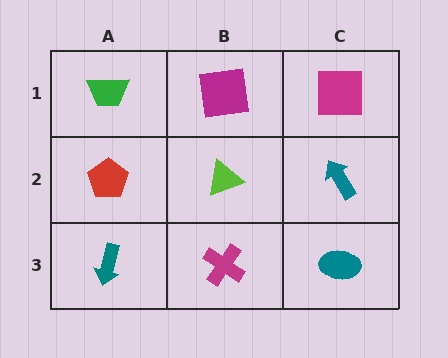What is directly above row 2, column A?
A green trapezoid.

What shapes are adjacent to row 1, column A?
A red pentagon (row 2, column A), a magenta square (row 1, column B).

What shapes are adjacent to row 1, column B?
A lime triangle (row 2, column B), a green trapezoid (row 1, column A), a magenta square (row 1, column C).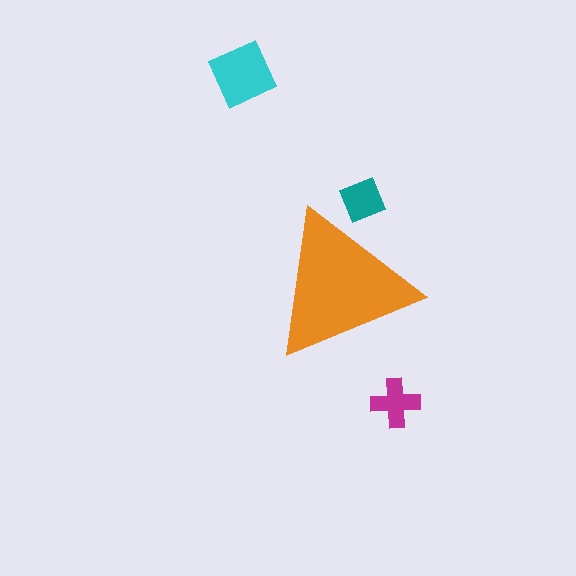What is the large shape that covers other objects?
An orange triangle.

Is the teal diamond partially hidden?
Yes, the teal diamond is partially hidden behind the orange triangle.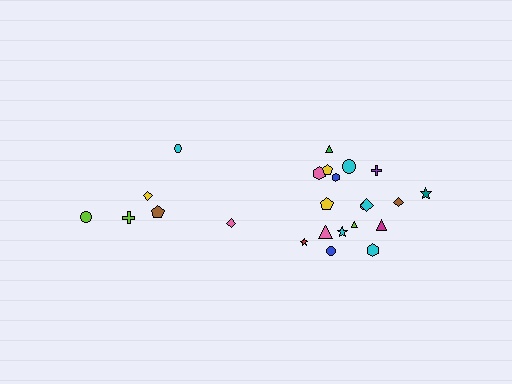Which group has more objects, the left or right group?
The right group.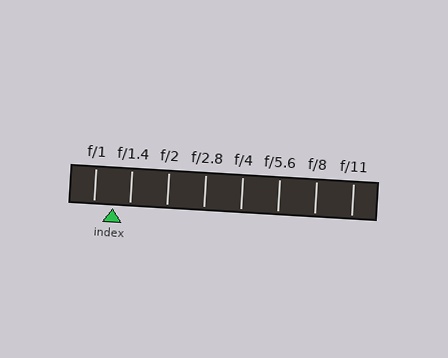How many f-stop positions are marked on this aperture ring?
There are 8 f-stop positions marked.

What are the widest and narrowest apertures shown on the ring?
The widest aperture shown is f/1 and the narrowest is f/11.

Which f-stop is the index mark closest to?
The index mark is closest to f/1.4.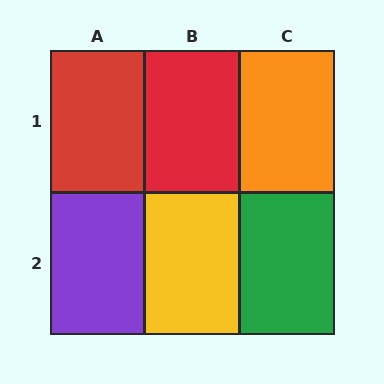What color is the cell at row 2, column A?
Purple.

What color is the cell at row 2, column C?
Green.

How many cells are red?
2 cells are red.